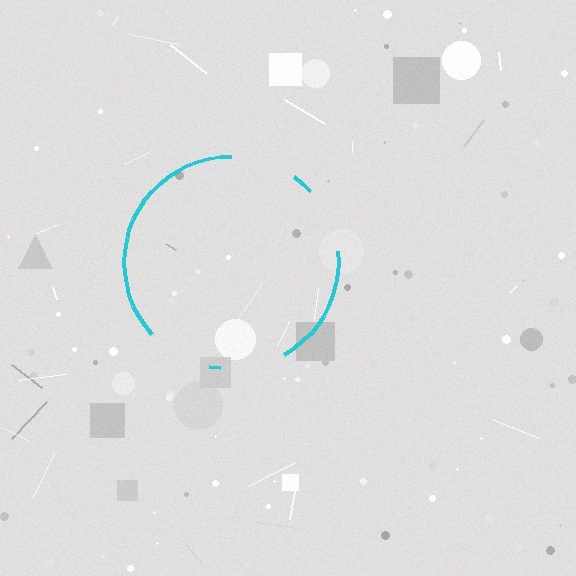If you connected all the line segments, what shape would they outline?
They would outline a circle.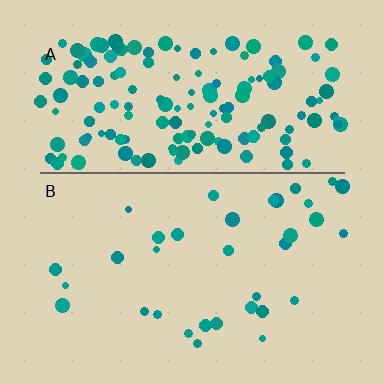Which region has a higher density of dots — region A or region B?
A (the top).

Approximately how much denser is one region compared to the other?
Approximately 4.6× — region A over region B.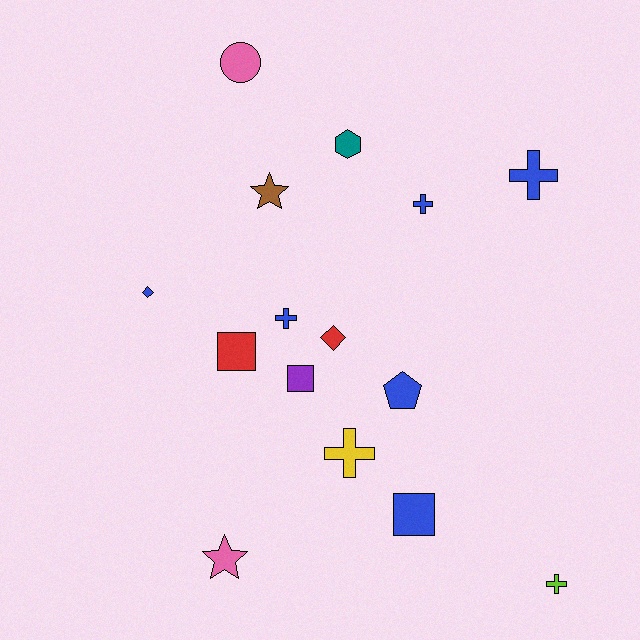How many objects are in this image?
There are 15 objects.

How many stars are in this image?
There are 2 stars.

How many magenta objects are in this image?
There are no magenta objects.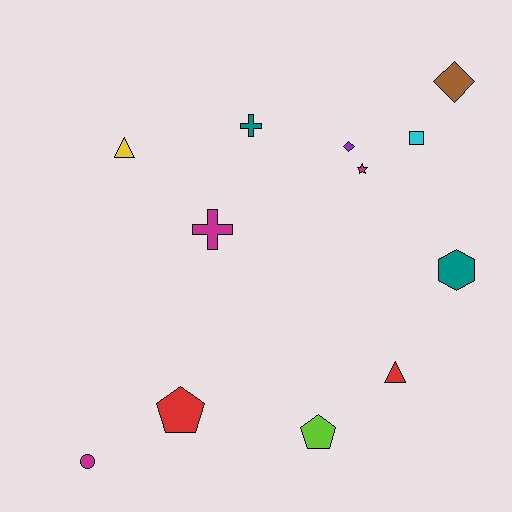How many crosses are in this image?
There are 2 crosses.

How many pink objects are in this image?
There are no pink objects.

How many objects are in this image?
There are 12 objects.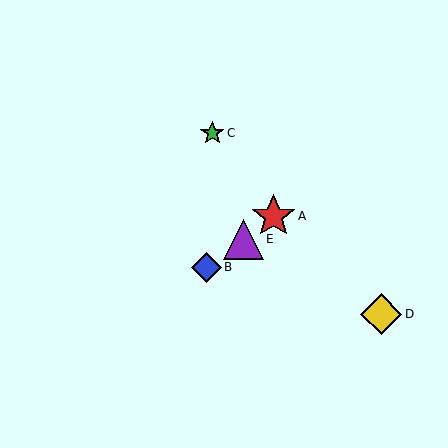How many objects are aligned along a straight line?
3 objects (A, B, E) are aligned along a straight line.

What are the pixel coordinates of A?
Object A is at (274, 216).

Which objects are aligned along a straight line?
Objects A, B, E are aligned along a straight line.